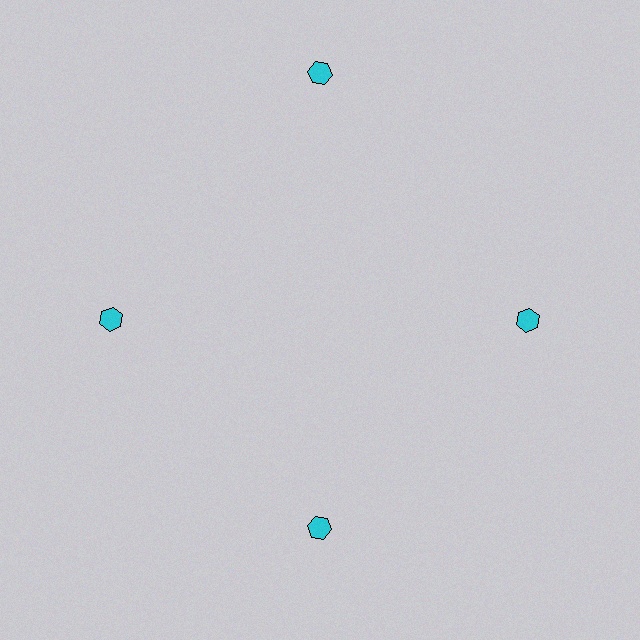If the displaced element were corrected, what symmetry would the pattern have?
It would have 4-fold rotational symmetry — the pattern would map onto itself every 90 degrees.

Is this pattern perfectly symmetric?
No. The 4 cyan hexagons are arranged in a ring, but one element near the 12 o'clock position is pushed outward from the center, breaking the 4-fold rotational symmetry.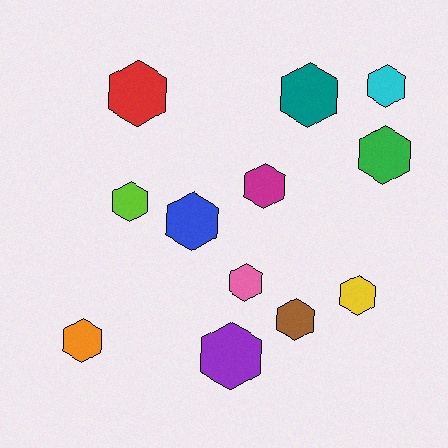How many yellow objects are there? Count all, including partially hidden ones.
There is 1 yellow object.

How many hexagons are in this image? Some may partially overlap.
There are 12 hexagons.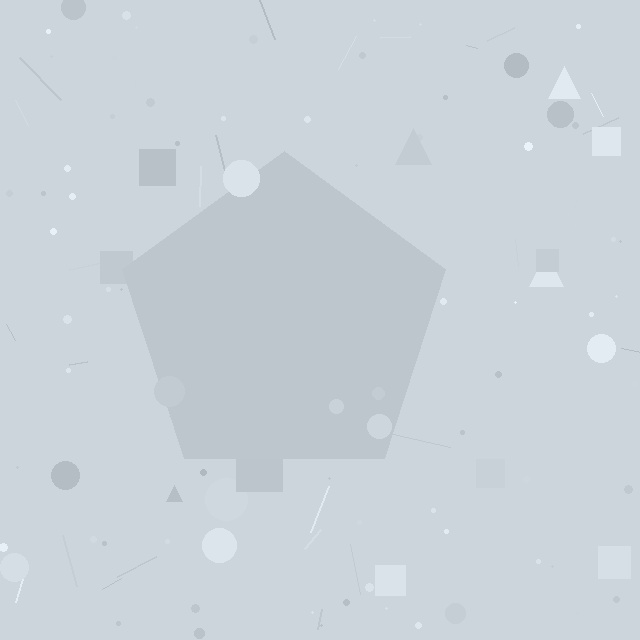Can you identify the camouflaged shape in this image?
The camouflaged shape is a pentagon.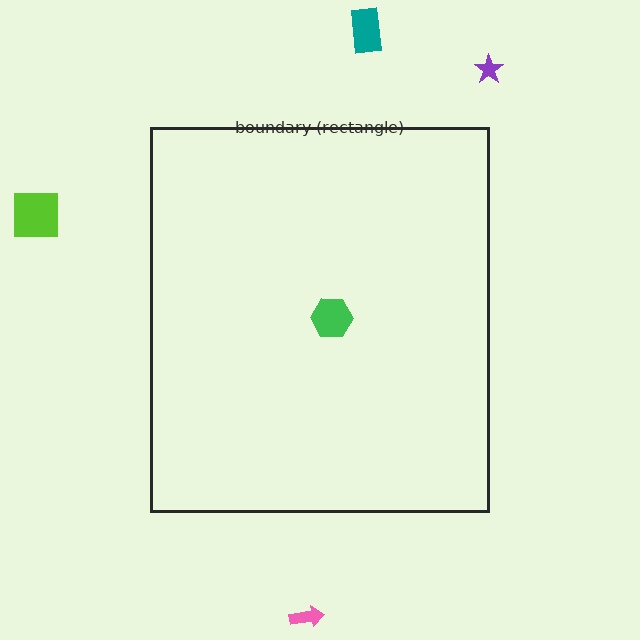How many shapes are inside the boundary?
1 inside, 4 outside.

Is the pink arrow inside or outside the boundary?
Outside.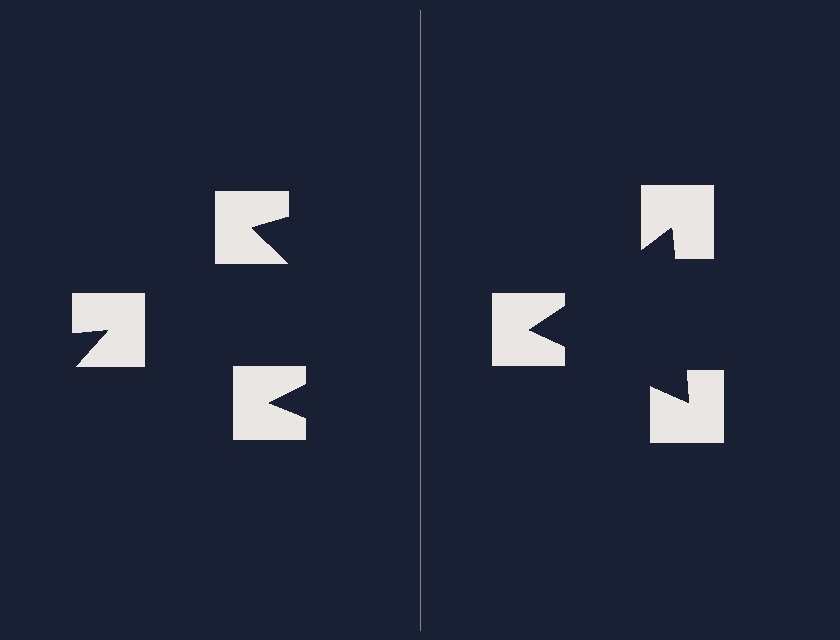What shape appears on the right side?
An illusory triangle.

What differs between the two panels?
The notched squares are positioned identically on both sides; only the wedge orientations differ. On the right they align to a triangle; on the left they are misaligned.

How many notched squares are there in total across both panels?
6 — 3 on each side.